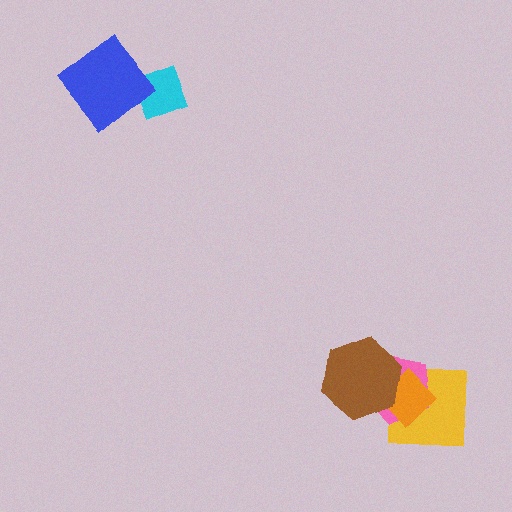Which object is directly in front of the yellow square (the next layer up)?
The pink pentagon is directly in front of the yellow square.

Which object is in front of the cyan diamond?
The blue diamond is in front of the cyan diamond.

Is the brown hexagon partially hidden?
No, no other shape covers it.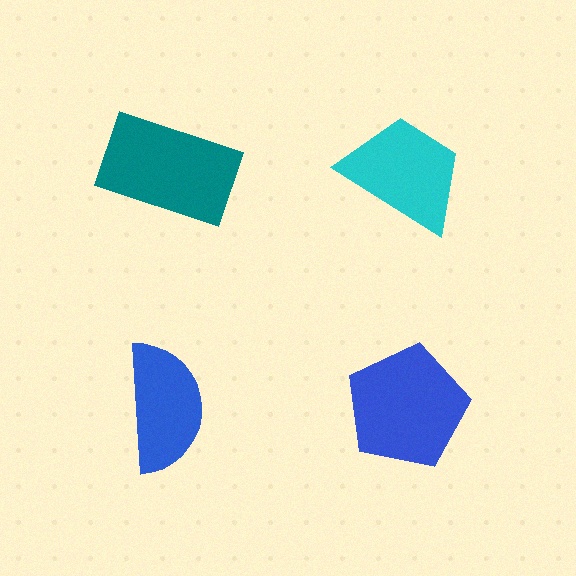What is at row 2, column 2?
A blue pentagon.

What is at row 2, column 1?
A blue semicircle.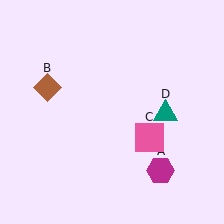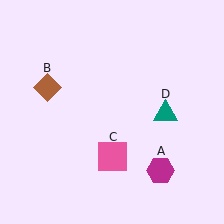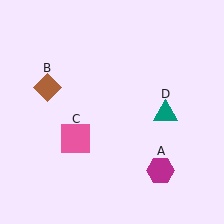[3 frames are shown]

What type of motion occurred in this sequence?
The pink square (object C) rotated clockwise around the center of the scene.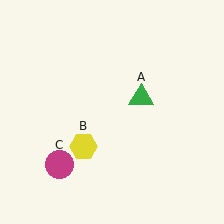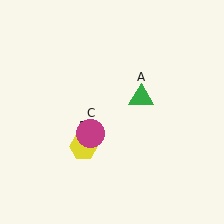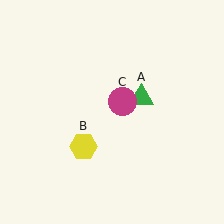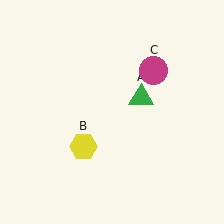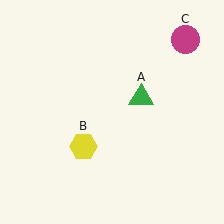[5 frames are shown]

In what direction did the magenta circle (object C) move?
The magenta circle (object C) moved up and to the right.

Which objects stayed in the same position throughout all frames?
Green triangle (object A) and yellow hexagon (object B) remained stationary.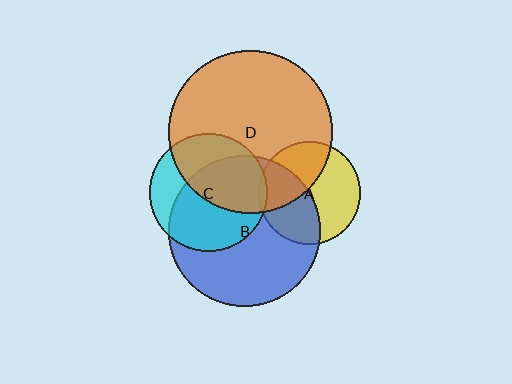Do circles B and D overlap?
Yes.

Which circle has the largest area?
Circle D (orange).